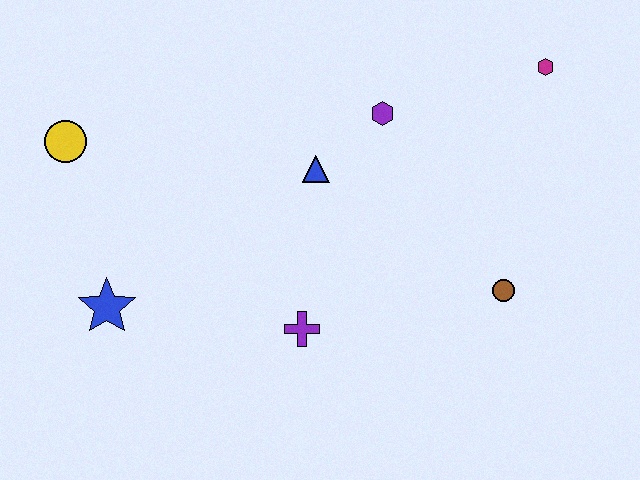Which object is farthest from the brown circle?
The yellow circle is farthest from the brown circle.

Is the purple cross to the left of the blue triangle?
Yes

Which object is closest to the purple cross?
The blue triangle is closest to the purple cross.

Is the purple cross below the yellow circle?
Yes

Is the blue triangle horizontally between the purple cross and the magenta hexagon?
Yes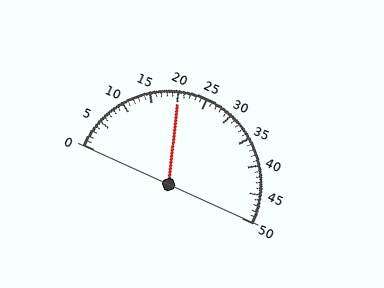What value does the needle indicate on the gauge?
The needle indicates approximately 20.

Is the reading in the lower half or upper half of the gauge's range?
The reading is in the lower half of the range (0 to 50).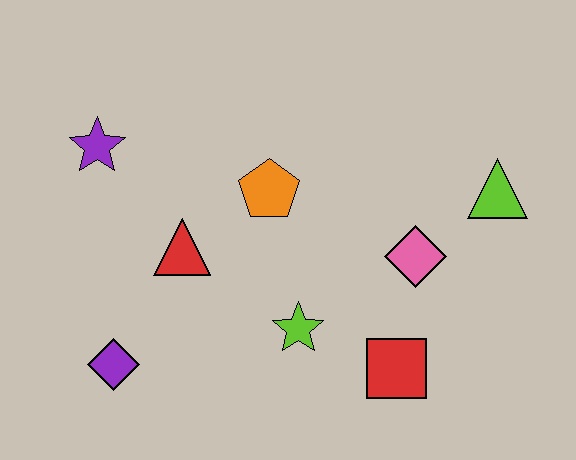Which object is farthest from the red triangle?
The lime triangle is farthest from the red triangle.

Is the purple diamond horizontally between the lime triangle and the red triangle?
No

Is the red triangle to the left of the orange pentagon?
Yes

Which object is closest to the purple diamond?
The red triangle is closest to the purple diamond.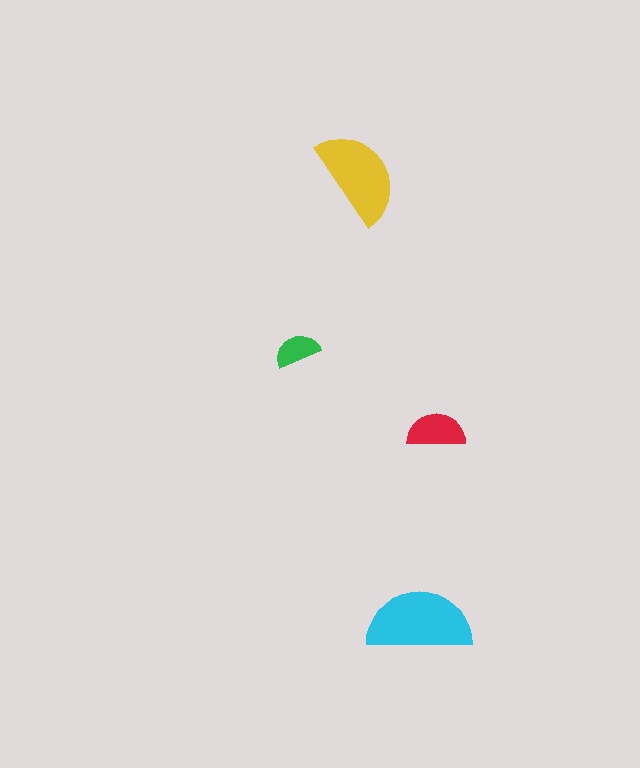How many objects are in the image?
There are 4 objects in the image.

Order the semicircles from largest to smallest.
the cyan one, the yellow one, the red one, the green one.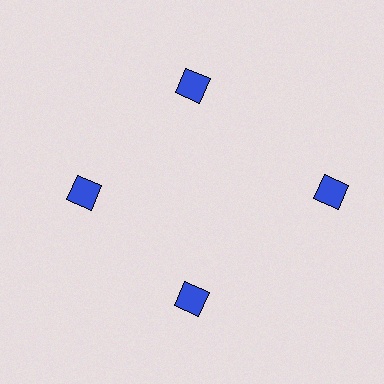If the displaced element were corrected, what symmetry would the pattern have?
It would have 4-fold rotational symmetry — the pattern would map onto itself every 90 degrees.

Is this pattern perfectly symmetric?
No. The 4 blue squares are arranged in a ring, but one element near the 3 o'clock position is pushed outward from the center, breaking the 4-fold rotational symmetry.